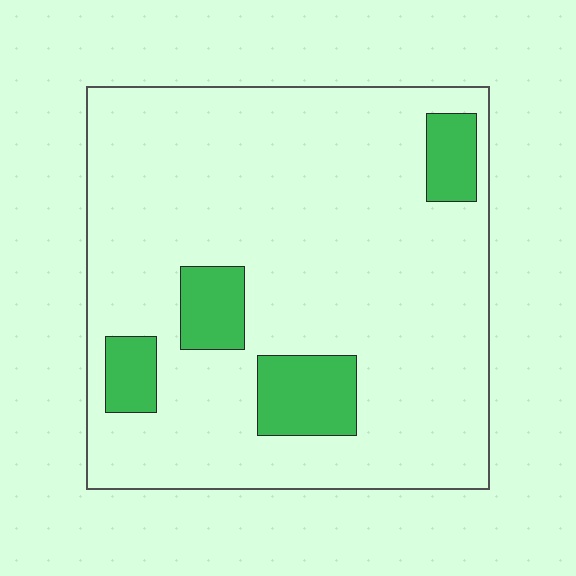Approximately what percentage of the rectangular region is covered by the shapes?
Approximately 15%.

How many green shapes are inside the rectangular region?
4.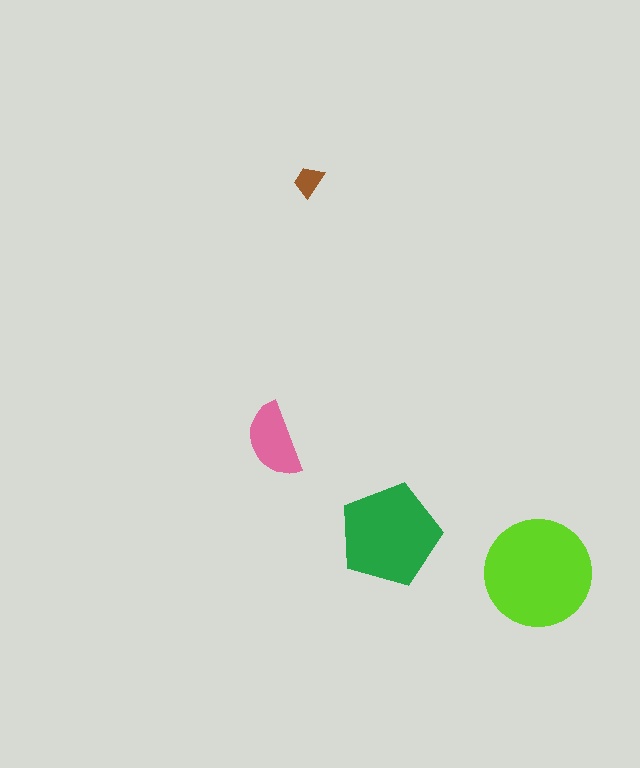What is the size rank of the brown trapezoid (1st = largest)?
4th.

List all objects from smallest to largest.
The brown trapezoid, the pink semicircle, the green pentagon, the lime circle.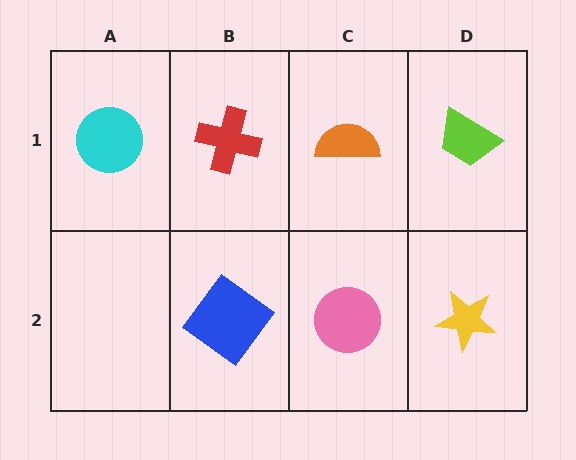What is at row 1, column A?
A cyan circle.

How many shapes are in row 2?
3 shapes.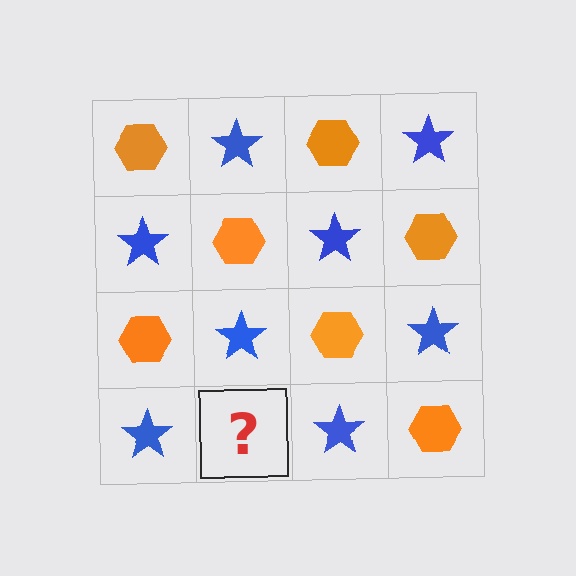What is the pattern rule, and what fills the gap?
The rule is that it alternates orange hexagon and blue star in a checkerboard pattern. The gap should be filled with an orange hexagon.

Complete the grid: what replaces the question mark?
The question mark should be replaced with an orange hexagon.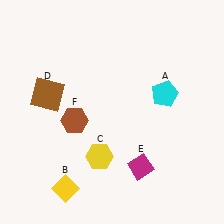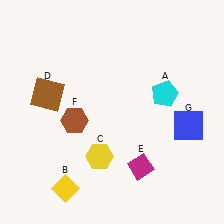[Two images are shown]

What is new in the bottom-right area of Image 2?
A blue square (G) was added in the bottom-right area of Image 2.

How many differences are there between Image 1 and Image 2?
There is 1 difference between the two images.